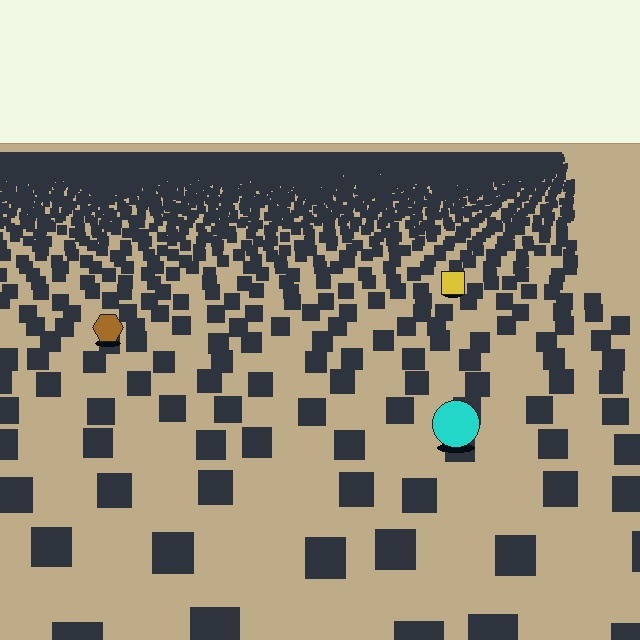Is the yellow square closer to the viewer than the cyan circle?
No. The cyan circle is closer — you can tell from the texture gradient: the ground texture is coarser near it.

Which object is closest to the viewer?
The cyan circle is closest. The texture marks near it are larger and more spread out.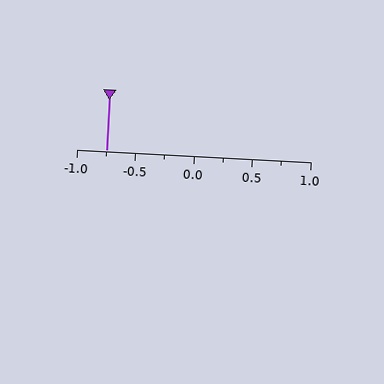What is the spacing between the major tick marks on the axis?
The major ticks are spaced 0.5 apart.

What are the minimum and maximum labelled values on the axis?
The axis runs from -1.0 to 1.0.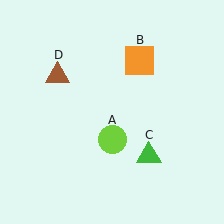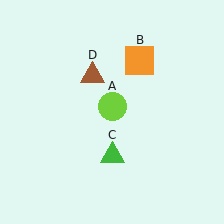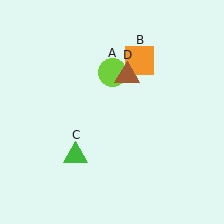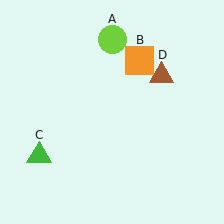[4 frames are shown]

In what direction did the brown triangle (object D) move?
The brown triangle (object D) moved right.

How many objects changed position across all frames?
3 objects changed position: lime circle (object A), green triangle (object C), brown triangle (object D).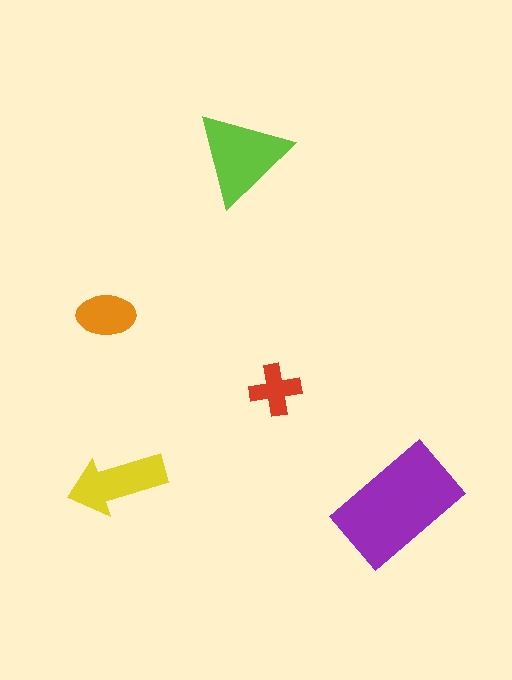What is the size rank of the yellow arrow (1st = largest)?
3rd.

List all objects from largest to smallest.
The purple rectangle, the lime triangle, the yellow arrow, the orange ellipse, the red cross.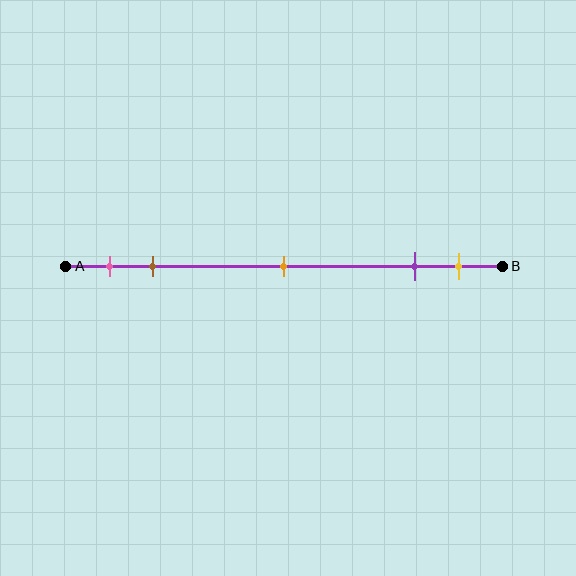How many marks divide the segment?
There are 5 marks dividing the segment.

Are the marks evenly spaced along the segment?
No, the marks are not evenly spaced.